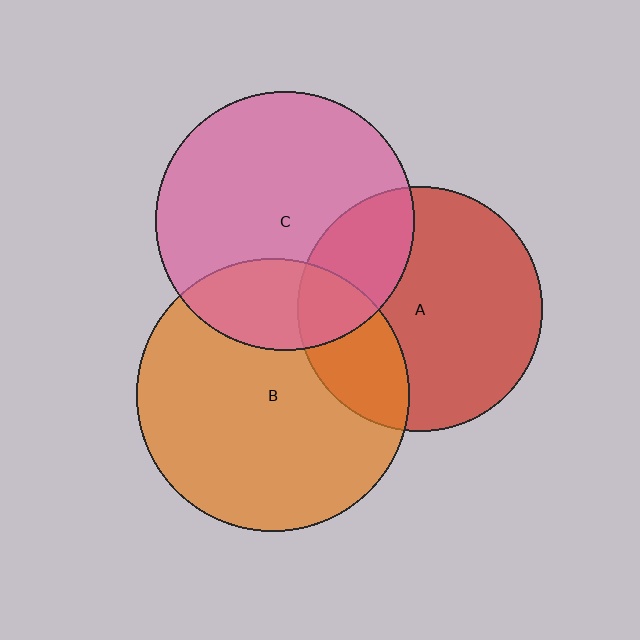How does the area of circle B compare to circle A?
Approximately 1.2 times.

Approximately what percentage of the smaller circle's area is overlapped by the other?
Approximately 25%.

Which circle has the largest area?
Circle B (orange).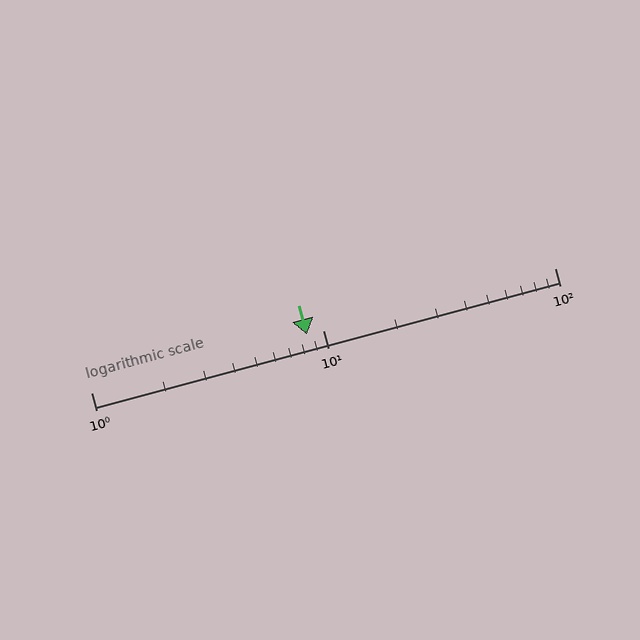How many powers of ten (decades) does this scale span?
The scale spans 2 decades, from 1 to 100.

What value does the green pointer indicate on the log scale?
The pointer indicates approximately 8.5.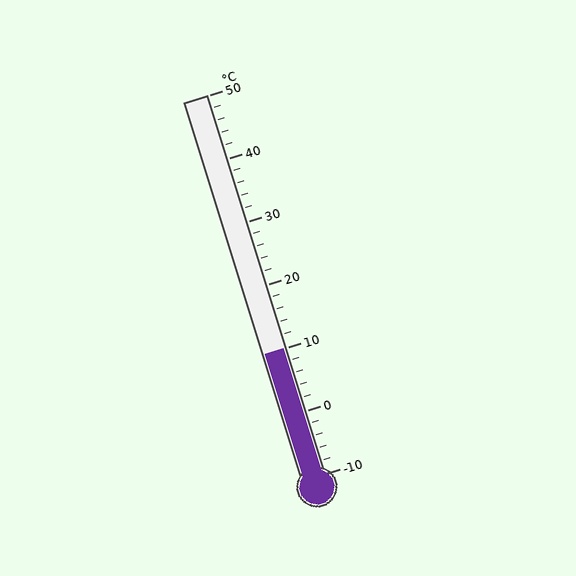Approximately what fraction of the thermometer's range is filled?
The thermometer is filled to approximately 35% of its range.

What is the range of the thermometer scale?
The thermometer scale ranges from -10°C to 50°C.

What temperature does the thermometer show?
The thermometer shows approximately 10°C.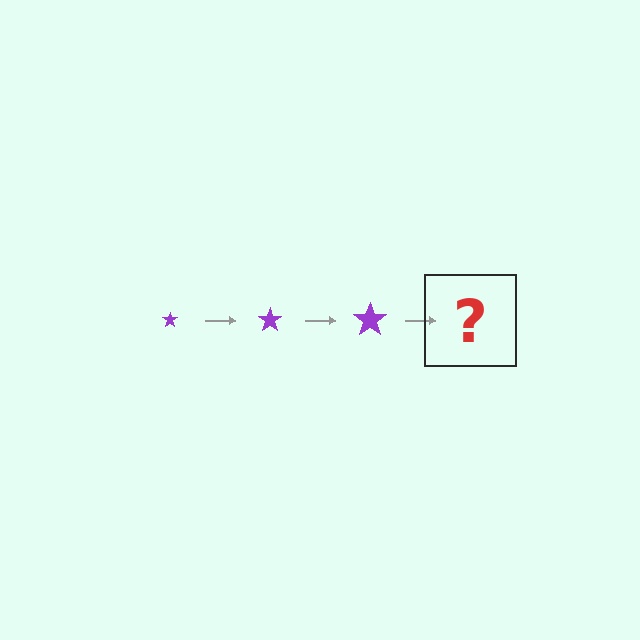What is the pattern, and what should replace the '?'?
The pattern is that the star gets progressively larger each step. The '?' should be a purple star, larger than the previous one.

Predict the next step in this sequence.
The next step is a purple star, larger than the previous one.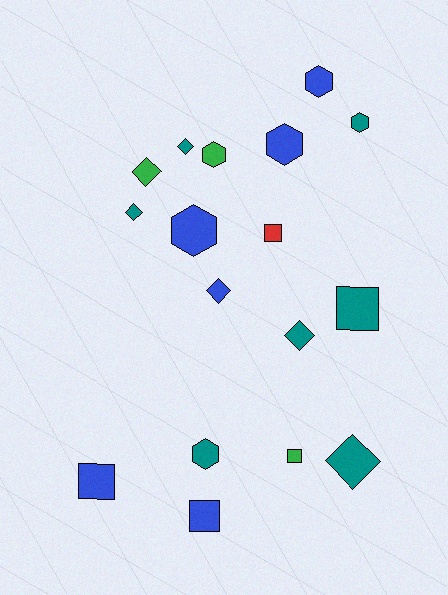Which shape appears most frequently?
Diamond, with 6 objects.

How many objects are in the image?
There are 17 objects.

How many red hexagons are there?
There are no red hexagons.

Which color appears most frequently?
Teal, with 7 objects.